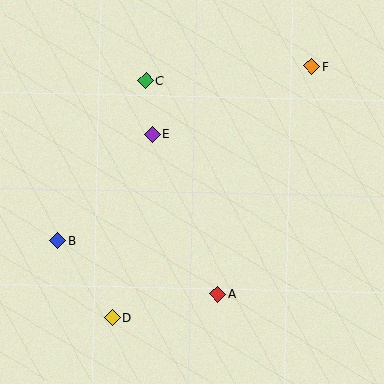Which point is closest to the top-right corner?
Point F is closest to the top-right corner.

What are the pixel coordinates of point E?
Point E is at (153, 134).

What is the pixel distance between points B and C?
The distance between B and C is 183 pixels.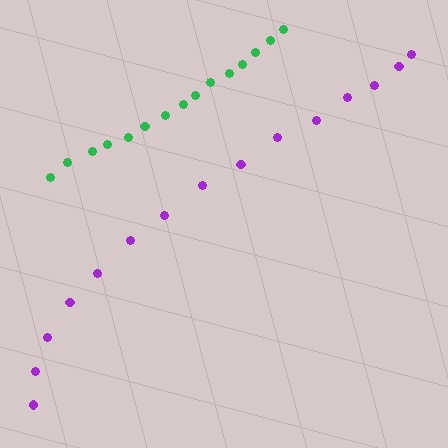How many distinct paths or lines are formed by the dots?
There are 2 distinct paths.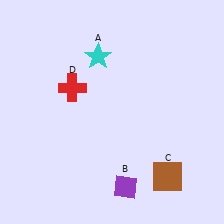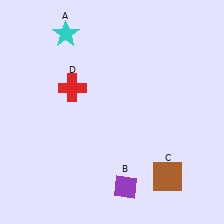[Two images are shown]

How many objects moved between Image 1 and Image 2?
1 object moved between the two images.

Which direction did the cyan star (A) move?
The cyan star (A) moved left.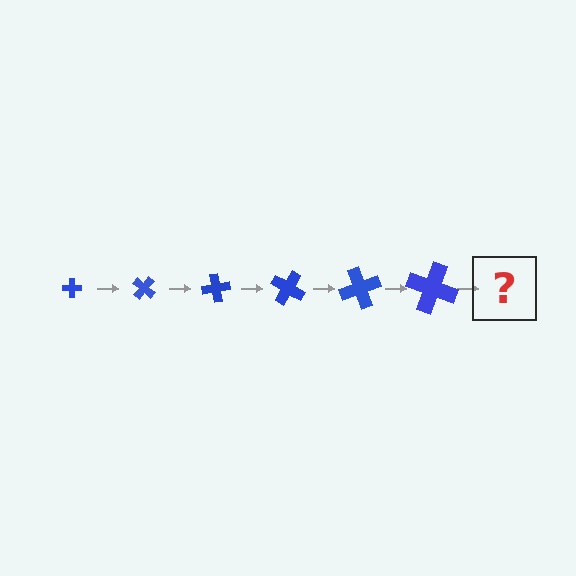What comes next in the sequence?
The next element should be a cross, larger than the previous one and rotated 240 degrees from the start.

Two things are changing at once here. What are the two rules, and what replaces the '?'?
The two rules are that the cross grows larger each step and it rotates 40 degrees each step. The '?' should be a cross, larger than the previous one and rotated 240 degrees from the start.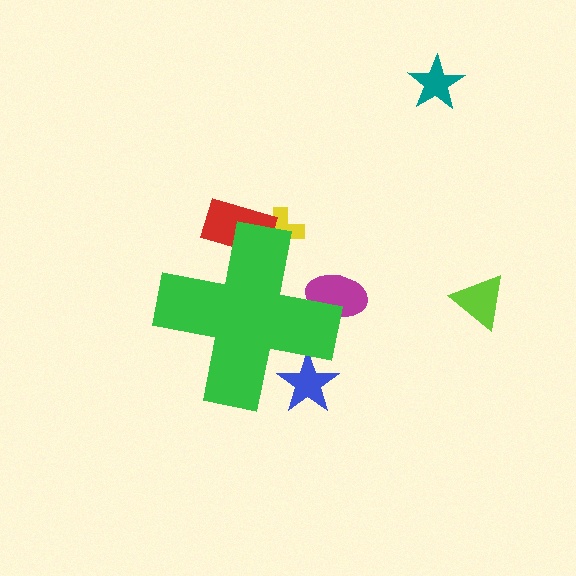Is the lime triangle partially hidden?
No, the lime triangle is fully visible.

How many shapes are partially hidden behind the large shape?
4 shapes are partially hidden.